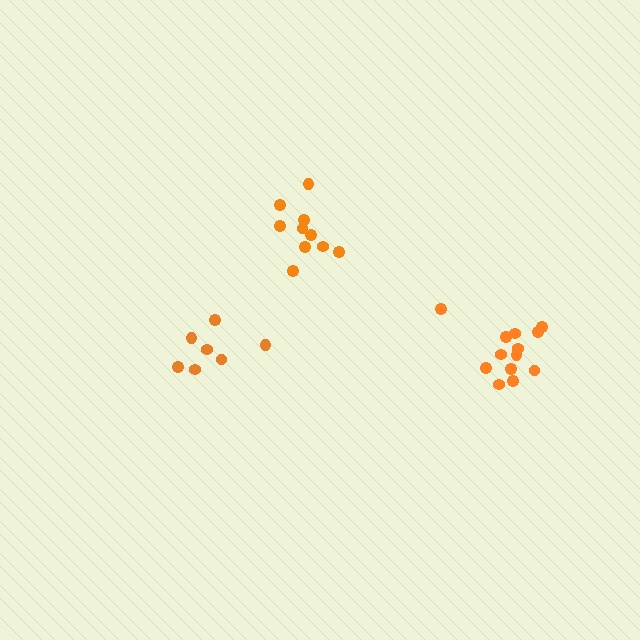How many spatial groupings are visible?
There are 3 spatial groupings.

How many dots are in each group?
Group 1: 10 dots, Group 2: 7 dots, Group 3: 13 dots (30 total).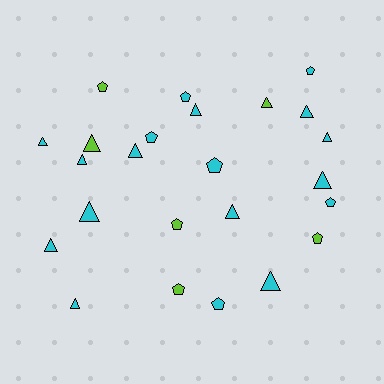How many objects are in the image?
There are 24 objects.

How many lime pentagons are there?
There are 4 lime pentagons.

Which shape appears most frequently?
Triangle, with 14 objects.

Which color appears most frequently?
Cyan, with 18 objects.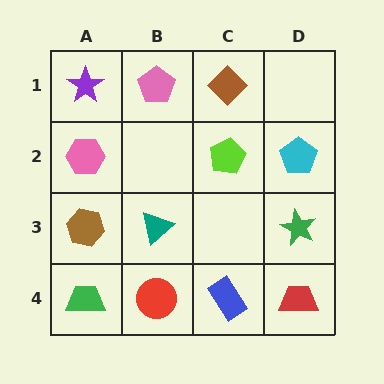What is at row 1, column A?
A purple star.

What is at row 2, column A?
A pink hexagon.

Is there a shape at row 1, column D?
No, that cell is empty.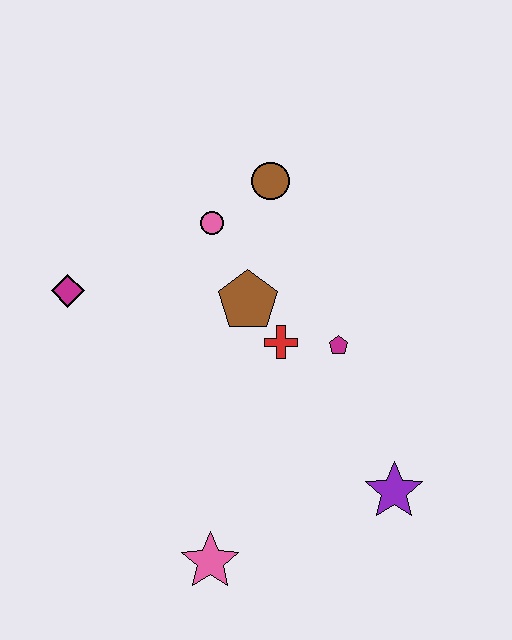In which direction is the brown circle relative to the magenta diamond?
The brown circle is to the right of the magenta diamond.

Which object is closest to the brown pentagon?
The red cross is closest to the brown pentagon.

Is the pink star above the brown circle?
No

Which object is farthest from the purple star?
The magenta diamond is farthest from the purple star.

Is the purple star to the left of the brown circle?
No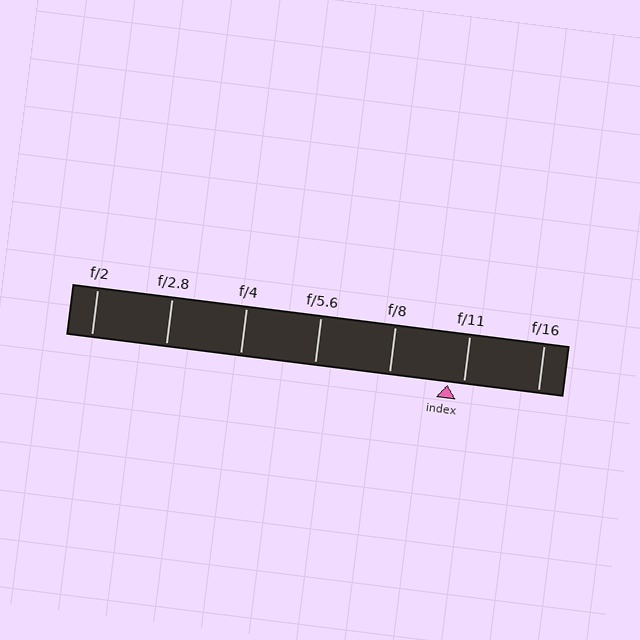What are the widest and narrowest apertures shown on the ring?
The widest aperture shown is f/2 and the narrowest is f/16.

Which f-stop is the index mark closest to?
The index mark is closest to f/11.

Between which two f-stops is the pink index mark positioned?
The index mark is between f/8 and f/11.